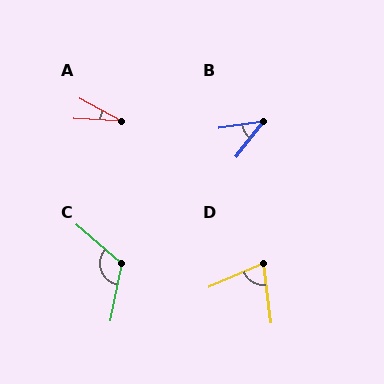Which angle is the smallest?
A, at approximately 25 degrees.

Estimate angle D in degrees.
Approximately 74 degrees.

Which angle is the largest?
C, at approximately 119 degrees.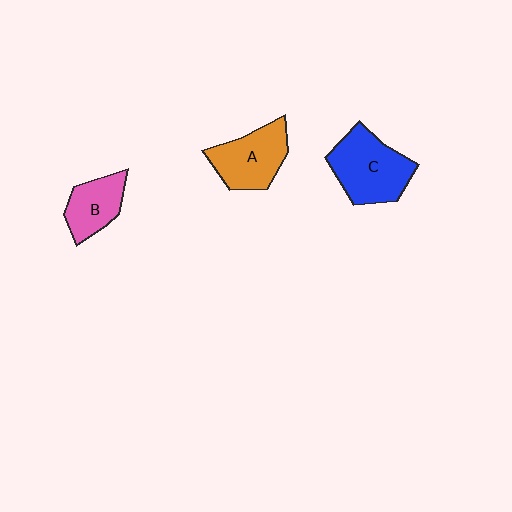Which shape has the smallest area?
Shape B (pink).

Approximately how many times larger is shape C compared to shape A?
Approximately 1.2 times.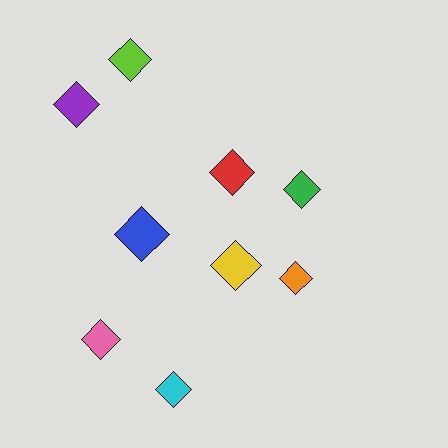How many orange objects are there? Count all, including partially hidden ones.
There is 1 orange object.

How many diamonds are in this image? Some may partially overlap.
There are 9 diamonds.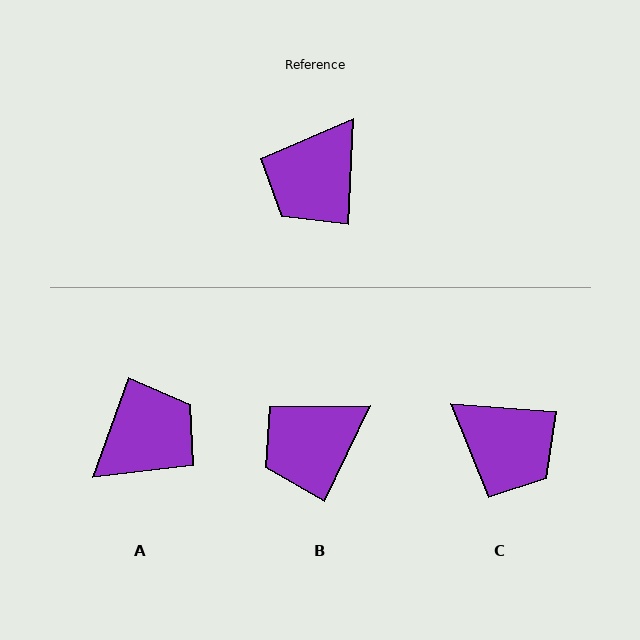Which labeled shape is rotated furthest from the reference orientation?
A, about 163 degrees away.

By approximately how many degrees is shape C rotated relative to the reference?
Approximately 88 degrees counter-clockwise.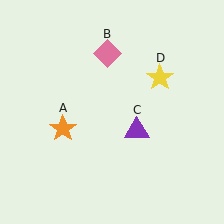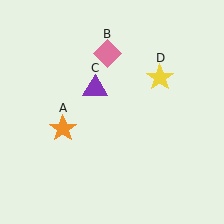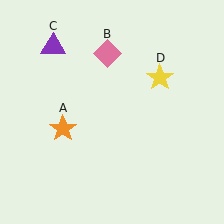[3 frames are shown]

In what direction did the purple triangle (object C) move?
The purple triangle (object C) moved up and to the left.